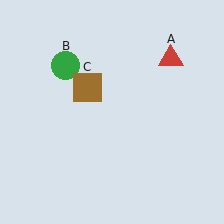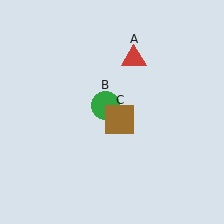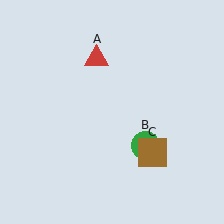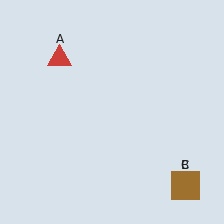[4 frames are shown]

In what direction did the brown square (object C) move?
The brown square (object C) moved down and to the right.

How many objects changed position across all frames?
3 objects changed position: red triangle (object A), green circle (object B), brown square (object C).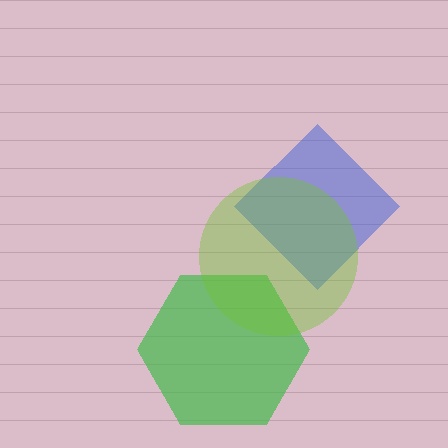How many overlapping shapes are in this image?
There are 3 overlapping shapes in the image.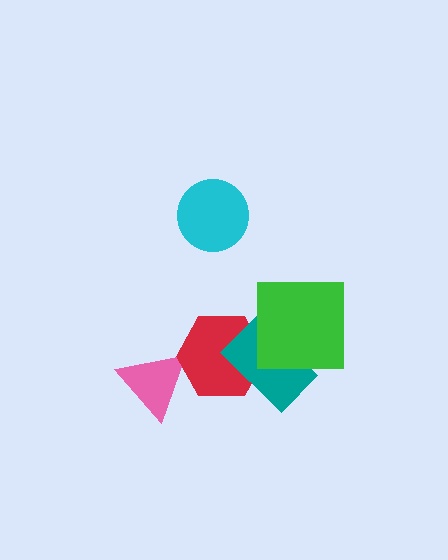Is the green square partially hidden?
No, no other shape covers it.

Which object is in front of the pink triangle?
The red hexagon is in front of the pink triangle.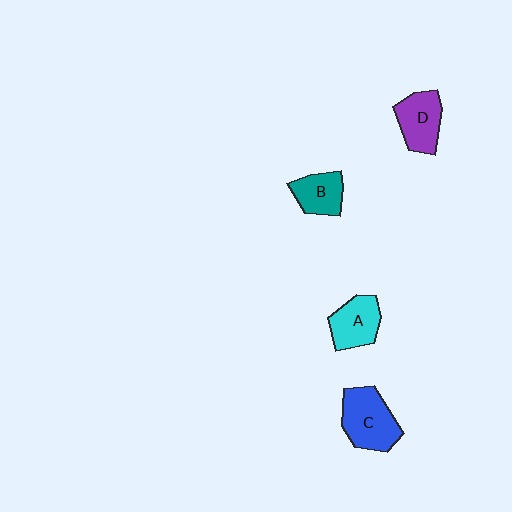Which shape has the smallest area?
Shape B (teal).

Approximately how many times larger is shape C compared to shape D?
Approximately 1.3 times.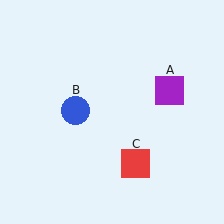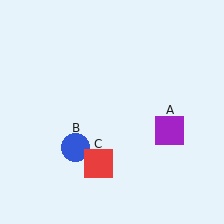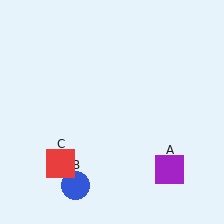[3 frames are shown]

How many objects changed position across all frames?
3 objects changed position: purple square (object A), blue circle (object B), red square (object C).